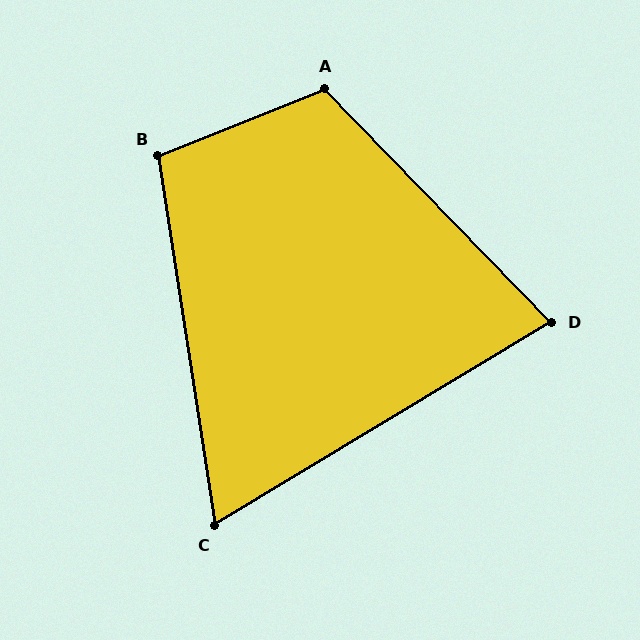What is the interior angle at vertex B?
Approximately 103 degrees (obtuse).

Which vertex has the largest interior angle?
A, at approximately 112 degrees.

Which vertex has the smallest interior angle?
C, at approximately 68 degrees.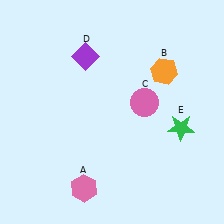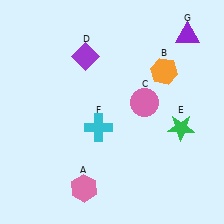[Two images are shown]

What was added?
A cyan cross (F), a purple triangle (G) were added in Image 2.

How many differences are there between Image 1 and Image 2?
There are 2 differences between the two images.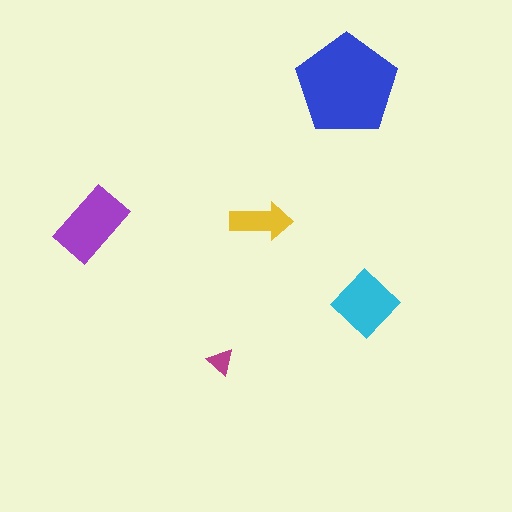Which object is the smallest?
The magenta triangle.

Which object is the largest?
The blue pentagon.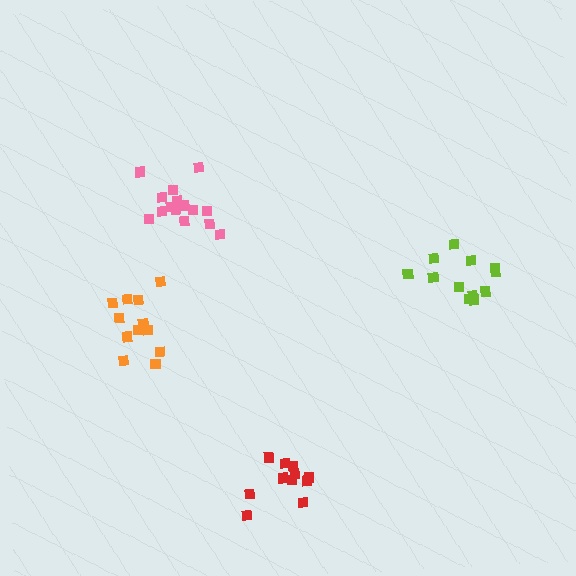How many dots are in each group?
Group 1: 11 dots, Group 2: 15 dots, Group 3: 12 dots, Group 4: 13 dots (51 total).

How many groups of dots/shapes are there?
There are 4 groups.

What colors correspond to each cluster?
The clusters are colored: red, pink, orange, lime.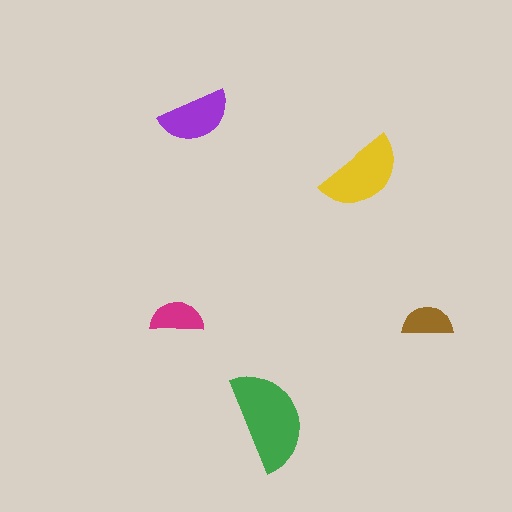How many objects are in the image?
There are 5 objects in the image.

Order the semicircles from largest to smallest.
the green one, the yellow one, the purple one, the magenta one, the brown one.